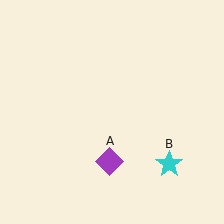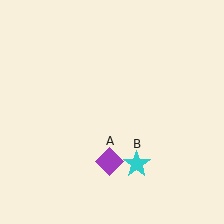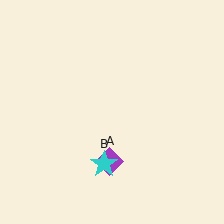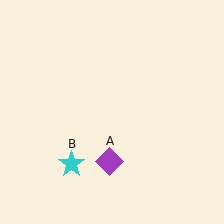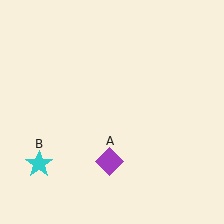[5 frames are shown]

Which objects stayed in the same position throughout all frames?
Purple diamond (object A) remained stationary.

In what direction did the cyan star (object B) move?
The cyan star (object B) moved left.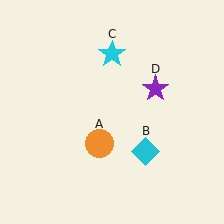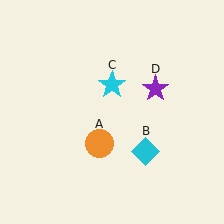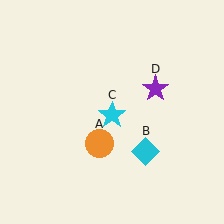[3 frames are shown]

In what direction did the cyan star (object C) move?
The cyan star (object C) moved down.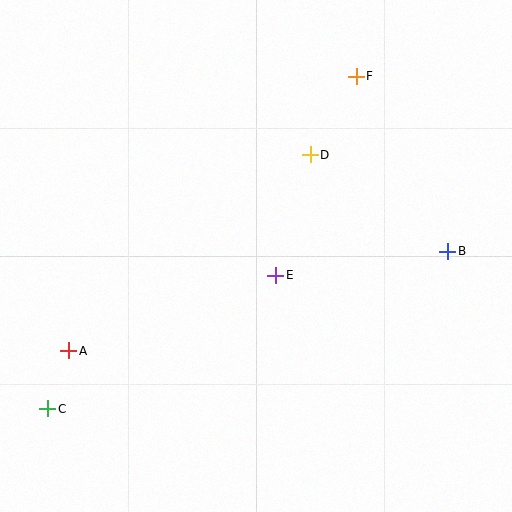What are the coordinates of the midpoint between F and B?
The midpoint between F and B is at (402, 164).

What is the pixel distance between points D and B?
The distance between D and B is 168 pixels.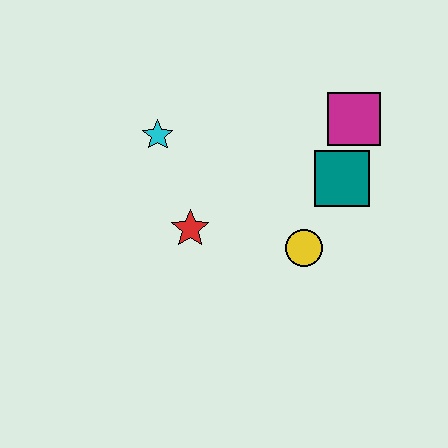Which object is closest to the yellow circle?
The teal square is closest to the yellow circle.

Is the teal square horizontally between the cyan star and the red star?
No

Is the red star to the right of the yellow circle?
No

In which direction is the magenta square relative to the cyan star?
The magenta square is to the right of the cyan star.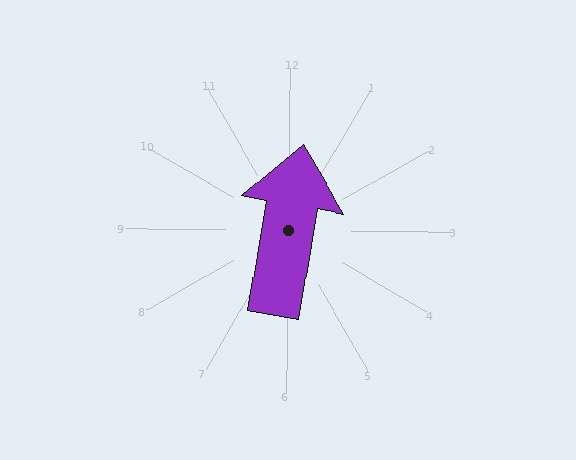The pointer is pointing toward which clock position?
Roughly 12 o'clock.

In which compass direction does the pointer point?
North.